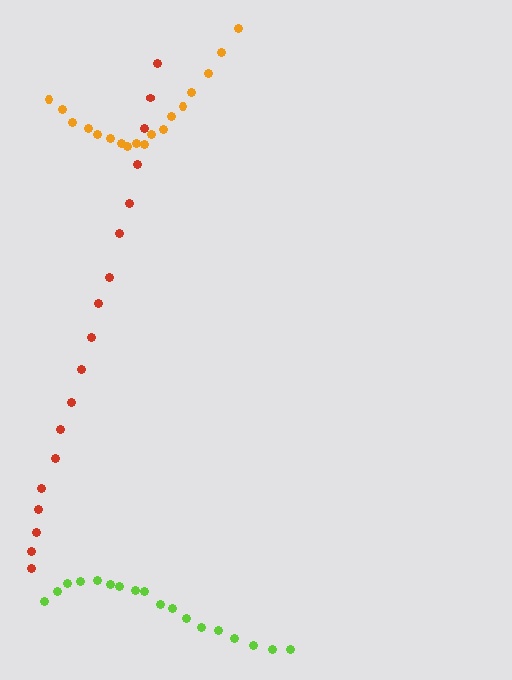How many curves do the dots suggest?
There are 3 distinct paths.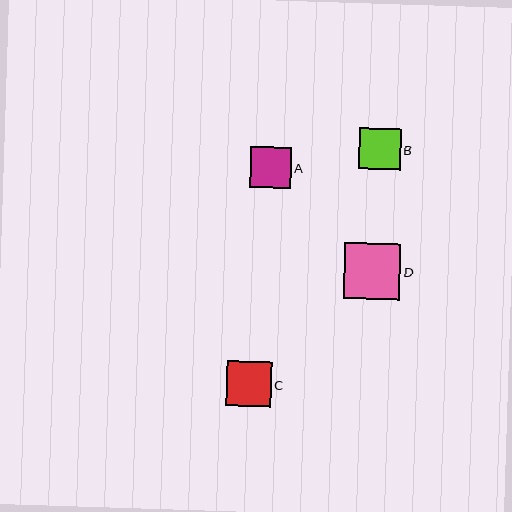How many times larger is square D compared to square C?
Square D is approximately 1.2 times the size of square C.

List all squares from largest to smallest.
From largest to smallest: D, C, A, B.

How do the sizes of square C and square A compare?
Square C and square A are approximately the same size.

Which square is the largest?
Square D is the largest with a size of approximately 56 pixels.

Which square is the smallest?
Square B is the smallest with a size of approximately 41 pixels.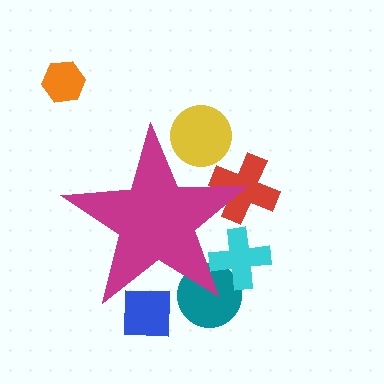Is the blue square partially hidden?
Yes, the blue square is partially hidden behind the magenta star.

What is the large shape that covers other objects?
A magenta star.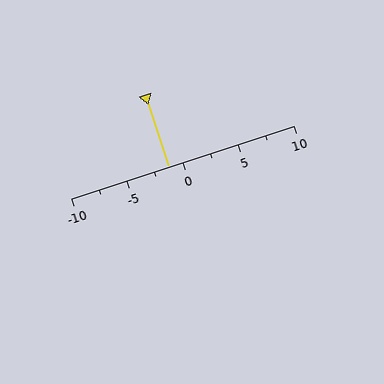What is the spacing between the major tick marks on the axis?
The major ticks are spaced 5 apart.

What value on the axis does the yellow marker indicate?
The marker indicates approximately -1.2.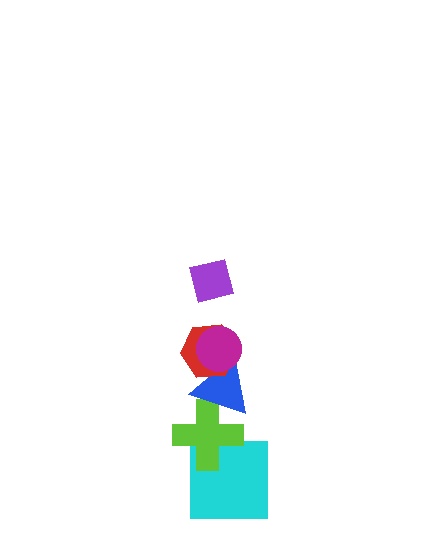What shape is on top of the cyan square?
The lime cross is on top of the cyan square.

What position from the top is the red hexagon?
The red hexagon is 3rd from the top.